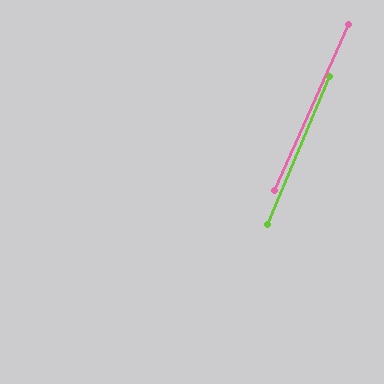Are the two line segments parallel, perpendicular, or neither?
Parallel — their directions differ by only 1.0°.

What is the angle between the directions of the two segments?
Approximately 1 degree.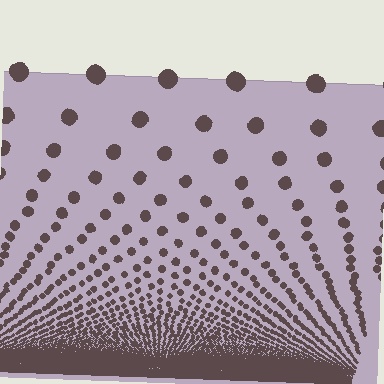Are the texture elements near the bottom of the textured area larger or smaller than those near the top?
Smaller. The gradient is inverted — elements near the bottom are smaller and denser.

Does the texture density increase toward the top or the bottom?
Density increases toward the bottom.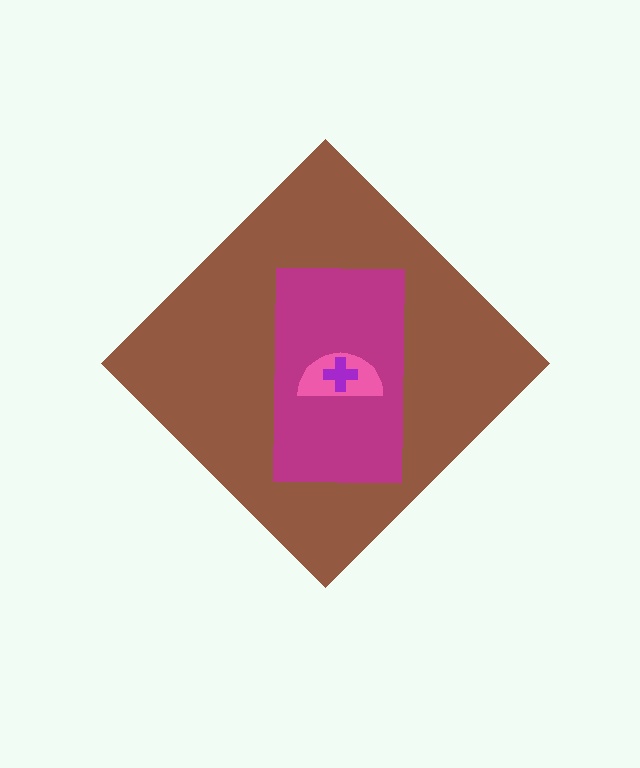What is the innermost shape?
The purple cross.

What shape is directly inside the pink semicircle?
The purple cross.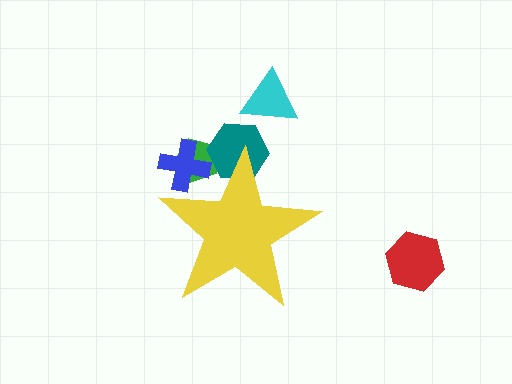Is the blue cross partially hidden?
Yes, the blue cross is partially hidden behind the yellow star.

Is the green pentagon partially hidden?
Yes, the green pentagon is partially hidden behind the yellow star.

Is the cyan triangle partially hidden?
No, the cyan triangle is fully visible.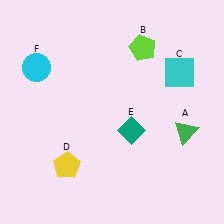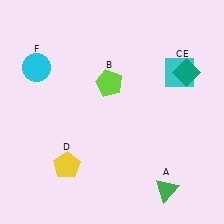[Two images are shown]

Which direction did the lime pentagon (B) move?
The lime pentagon (B) moved down.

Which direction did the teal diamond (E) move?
The teal diamond (E) moved up.